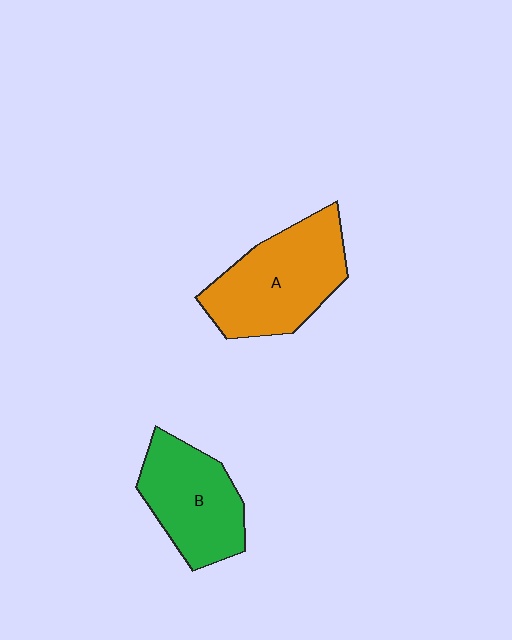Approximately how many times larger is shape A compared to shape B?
Approximately 1.2 times.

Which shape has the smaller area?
Shape B (green).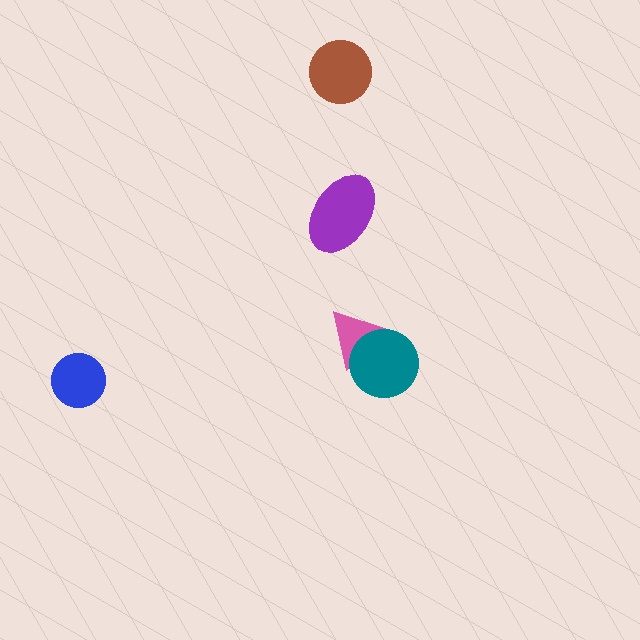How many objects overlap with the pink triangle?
1 object overlaps with the pink triangle.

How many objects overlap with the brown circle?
0 objects overlap with the brown circle.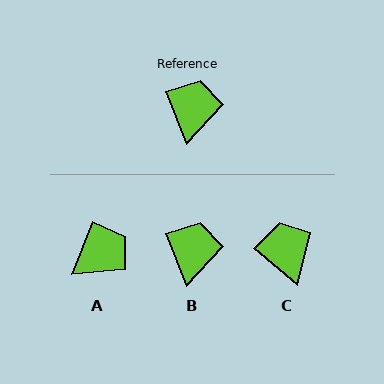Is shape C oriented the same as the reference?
No, it is off by about 27 degrees.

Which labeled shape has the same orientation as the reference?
B.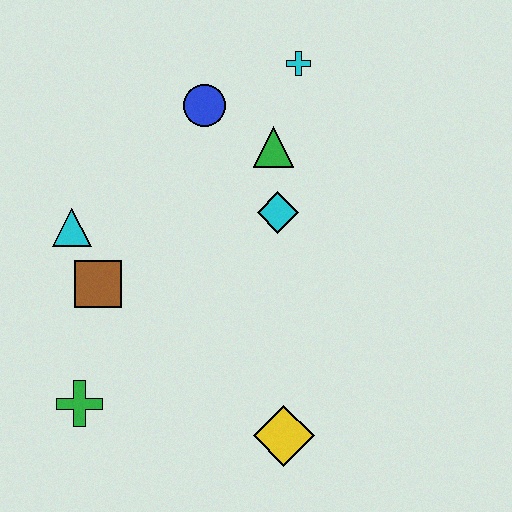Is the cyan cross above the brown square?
Yes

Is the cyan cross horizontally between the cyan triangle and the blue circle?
No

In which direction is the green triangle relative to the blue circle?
The green triangle is to the right of the blue circle.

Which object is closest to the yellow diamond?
The green cross is closest to the yellow diamond.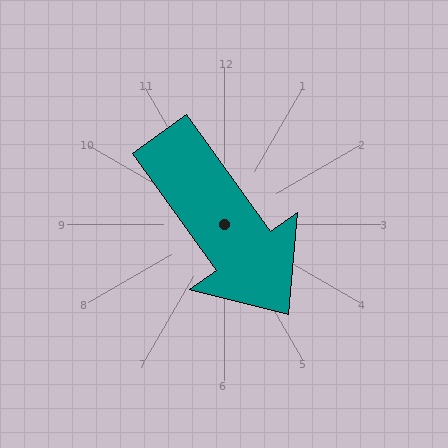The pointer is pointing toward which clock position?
Roughly 5 o'clock.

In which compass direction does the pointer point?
Southeast.